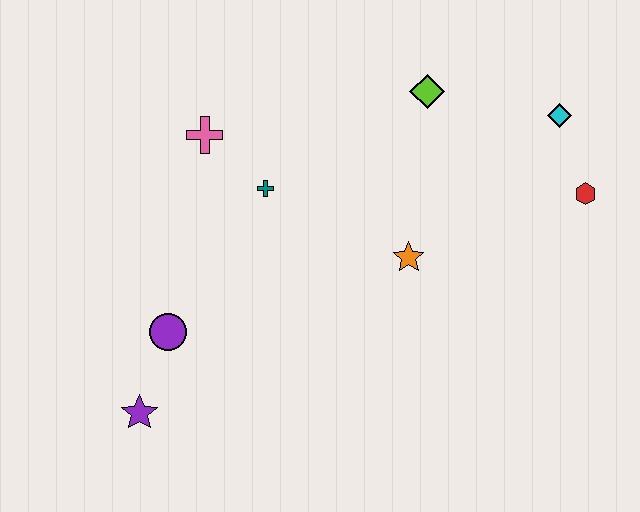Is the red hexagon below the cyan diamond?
Yes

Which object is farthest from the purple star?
The cyan diamond is farthest from the purple star.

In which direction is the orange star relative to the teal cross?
The orange star is to the right of the teal cross.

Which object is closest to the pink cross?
The teal cross is closest to the pink cross.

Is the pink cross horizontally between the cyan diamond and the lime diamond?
No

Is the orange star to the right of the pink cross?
Yes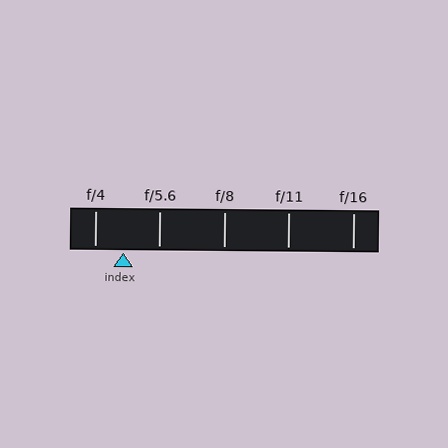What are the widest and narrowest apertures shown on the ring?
The widest aperture shown is f/4 and the narrowest is f/16.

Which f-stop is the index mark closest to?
The index mark is closest to f/4.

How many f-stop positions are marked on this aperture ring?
There are 5 f-stop positions marked.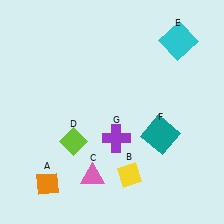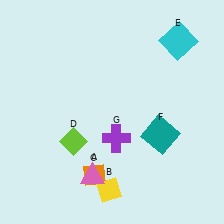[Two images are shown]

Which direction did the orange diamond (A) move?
The orange diamond (A) moved right.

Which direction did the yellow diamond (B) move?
The yellow diamond (B) moved left.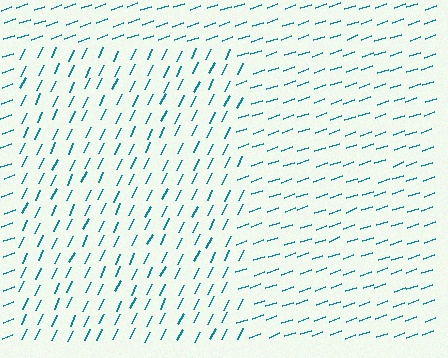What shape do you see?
I see a rectangle.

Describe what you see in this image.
The image is filled with small teal line segments. A rectangle region in the image has lines oriented differently from the surrounding lines, creating a visible texture boundary.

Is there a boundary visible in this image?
Yes, there is a texture boundary formed by a change in line orientation.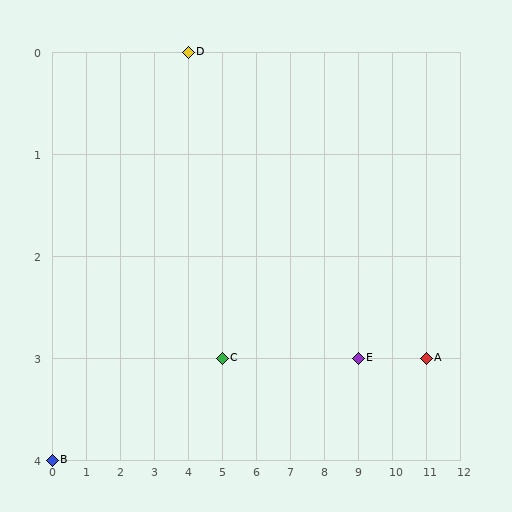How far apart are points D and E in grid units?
Points D and E are 5 columns and 3 rows apart (about 5.8 grid units diagonally).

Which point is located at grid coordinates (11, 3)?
Point A is at (11, 3).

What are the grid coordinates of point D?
Point D is at grid coordinates (4, 0).